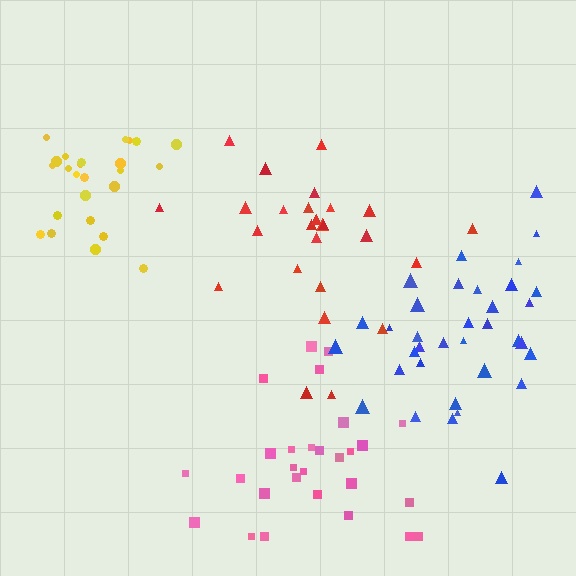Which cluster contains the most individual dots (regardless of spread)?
Blue (35).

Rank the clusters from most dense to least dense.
yellow, blue, red, pink.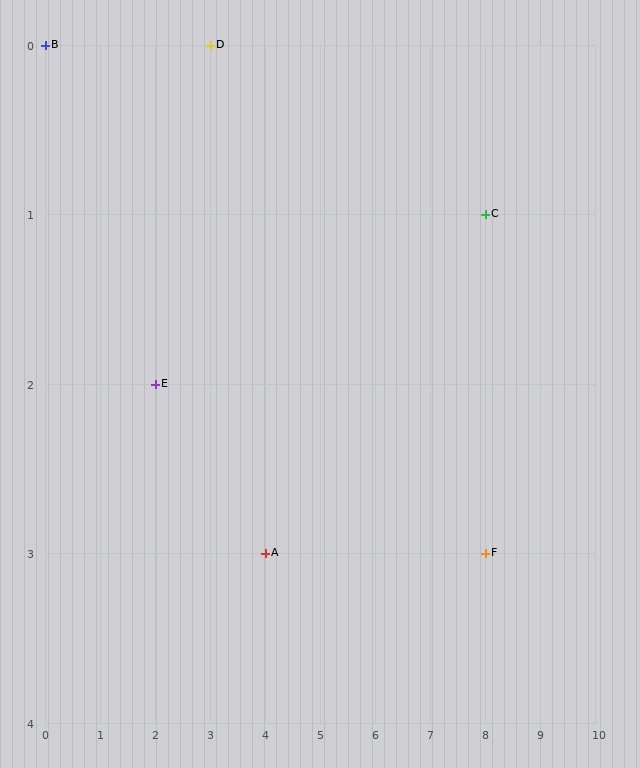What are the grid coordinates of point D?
Point D is at grid coordinates (3, 0).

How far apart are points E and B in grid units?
Points E and B are 2 columns and 2 rows apart (about 2.8 grid units diagonally).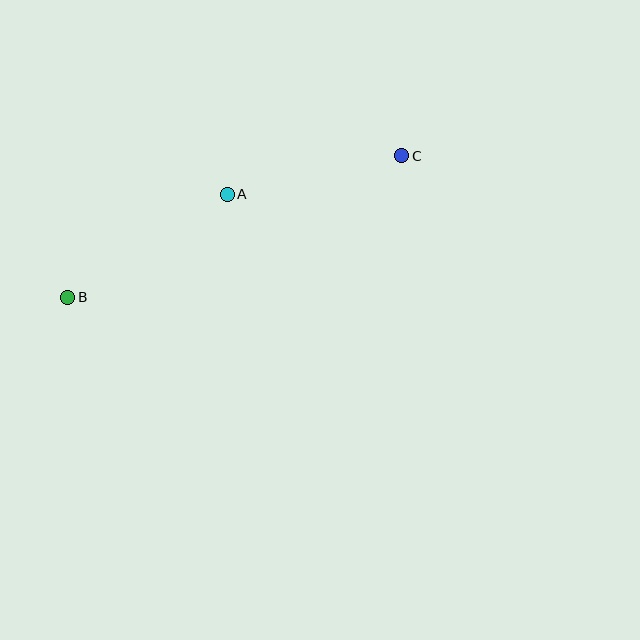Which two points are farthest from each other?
Points B and C are farthest from each other.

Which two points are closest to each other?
Points A and C are closest to each other.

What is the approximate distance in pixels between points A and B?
The distance between A and B is approximately 190 pixels.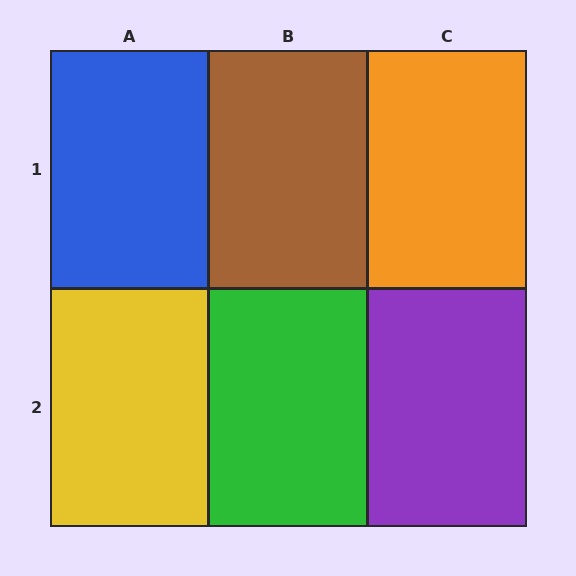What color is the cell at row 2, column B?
Green.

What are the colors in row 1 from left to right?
Blue, brown, orange.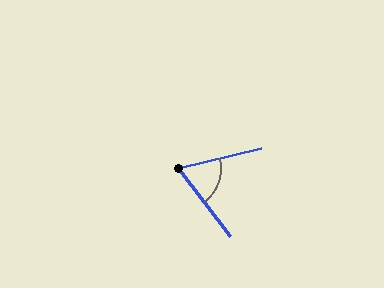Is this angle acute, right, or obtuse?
It is acute.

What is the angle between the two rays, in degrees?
Approximately 66 degrees.